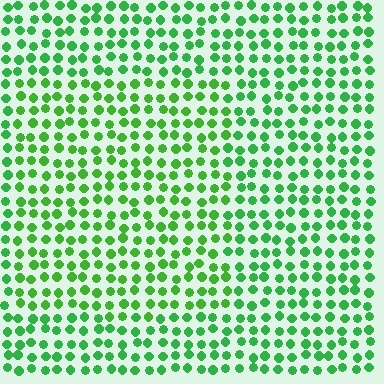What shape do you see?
I see a rectangle.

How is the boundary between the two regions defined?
The boundary is defined purely by a slight shift in hue (about 18 degrees). Spacing, size, and orientation are identical on both sides.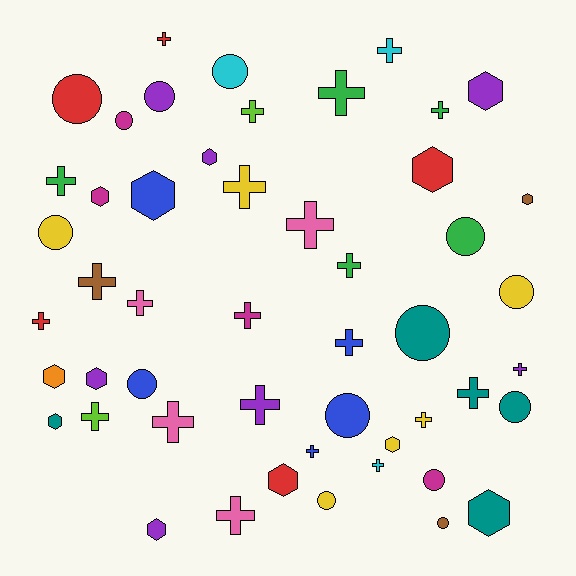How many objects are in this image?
There are 50 objects.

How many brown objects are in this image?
There are 3 brown objects.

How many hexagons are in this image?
There are 13 hexagons.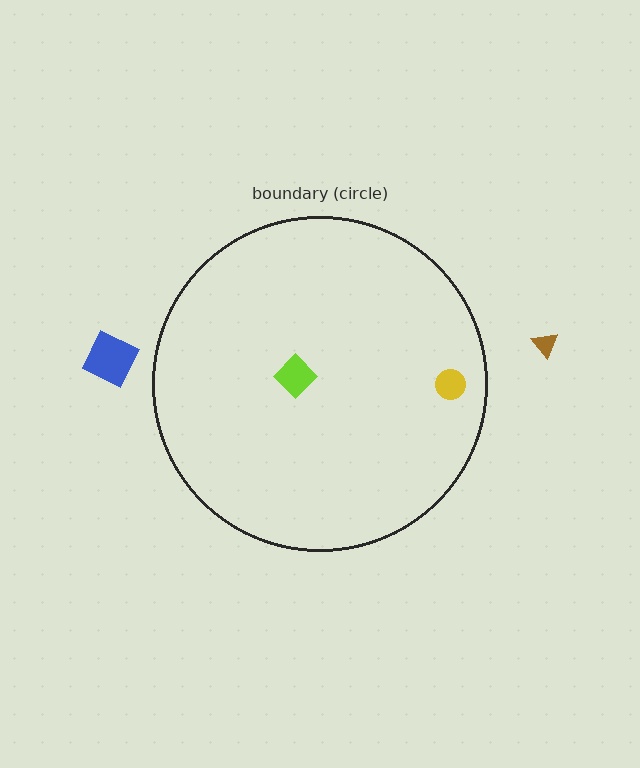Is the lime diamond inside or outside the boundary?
Inside.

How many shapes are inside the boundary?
2 inside, 2 outside.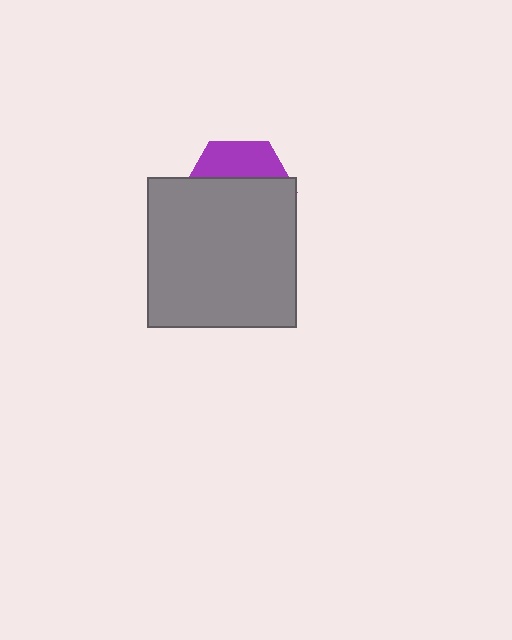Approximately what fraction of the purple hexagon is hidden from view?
Roughly 68% of the purple hexagon is hidden behind the gray square.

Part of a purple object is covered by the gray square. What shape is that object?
It is a hexagon.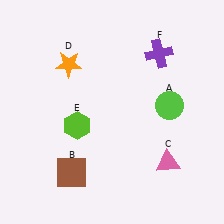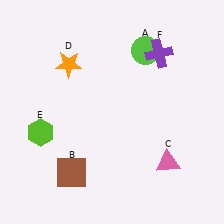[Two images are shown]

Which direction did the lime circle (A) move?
The lime circle (A) moved up.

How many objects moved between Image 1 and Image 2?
2 objects moved between the two images.